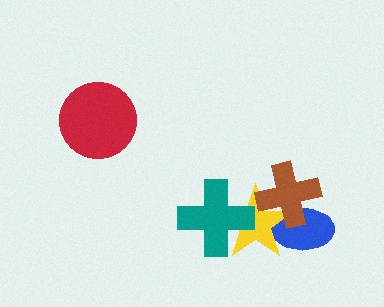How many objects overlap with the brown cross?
2 objects overlap with the brown cross.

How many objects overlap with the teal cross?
1 object overlaps with the teal cross.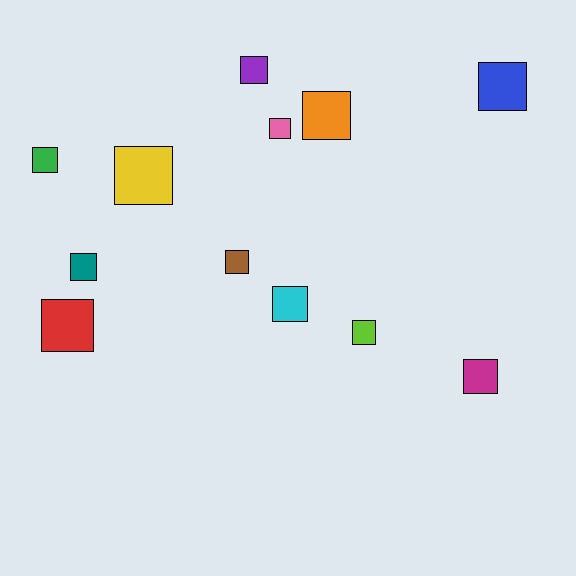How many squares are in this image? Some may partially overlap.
There are 12 squares.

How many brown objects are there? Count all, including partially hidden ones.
There is 1 brown object.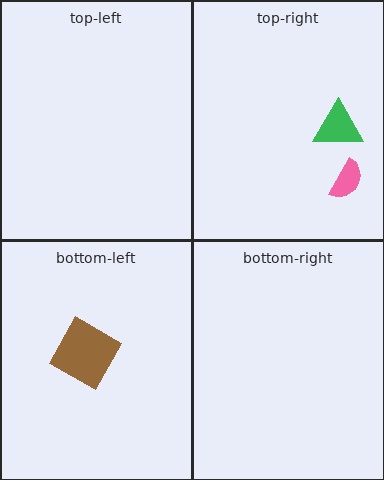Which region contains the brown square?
The bottom-left region.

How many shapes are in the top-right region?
2.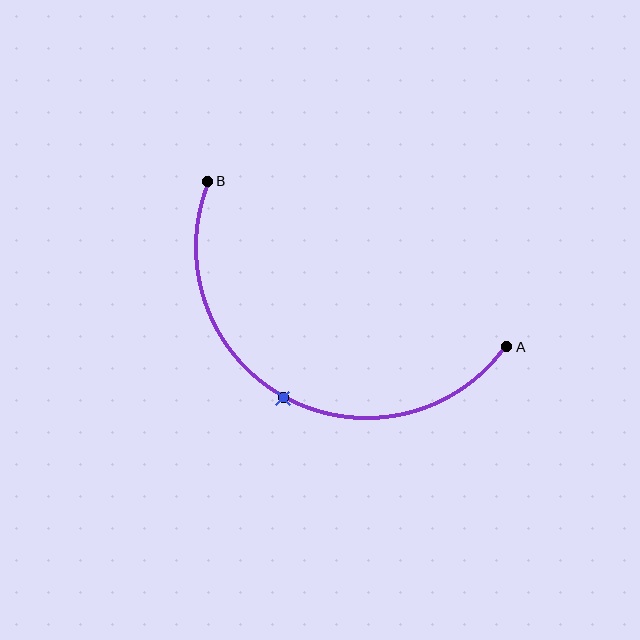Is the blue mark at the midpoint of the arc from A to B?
Yes. The blue mark lies on the arc at equal arc-length from both A and B — it is the arc midpoint.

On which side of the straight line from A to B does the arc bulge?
The arc bulges below the straight line connecting A and B.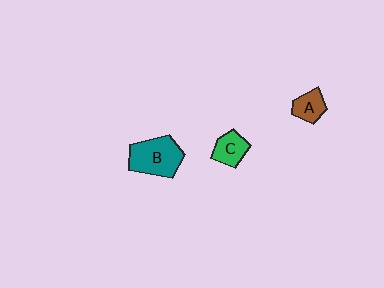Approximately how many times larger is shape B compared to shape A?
Approximately 2.1 times.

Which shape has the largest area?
Shape B (teal).